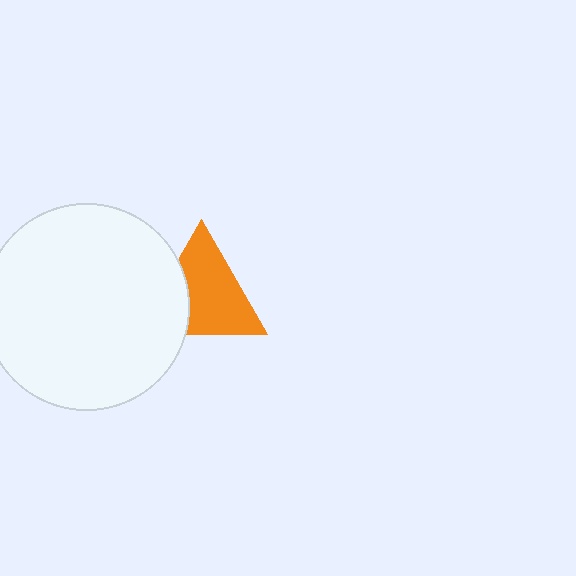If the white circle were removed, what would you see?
You would see the complete orange triangle.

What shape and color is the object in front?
The object in front is a white circle.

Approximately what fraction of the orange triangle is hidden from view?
Roughly 30% of the orange triangle is hidden behind the white circle.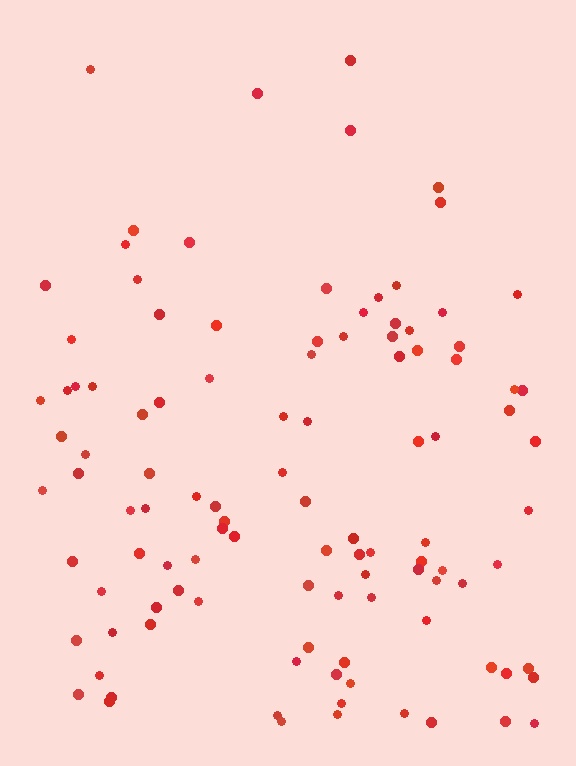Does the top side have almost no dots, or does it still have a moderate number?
Still a moderate number, just noticeably fewer than the bottom.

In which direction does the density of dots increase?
From top to bottom, with the bottom side densest.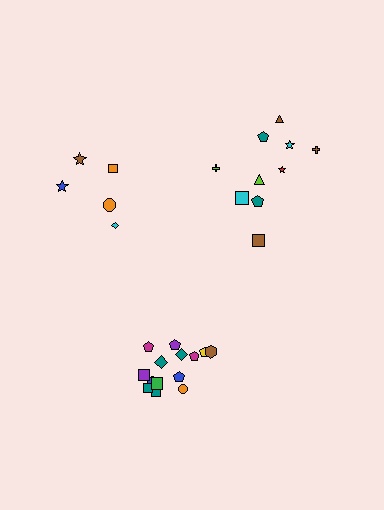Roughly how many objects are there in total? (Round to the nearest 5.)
Roughly 30 objects in total.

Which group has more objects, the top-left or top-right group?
The top-right group.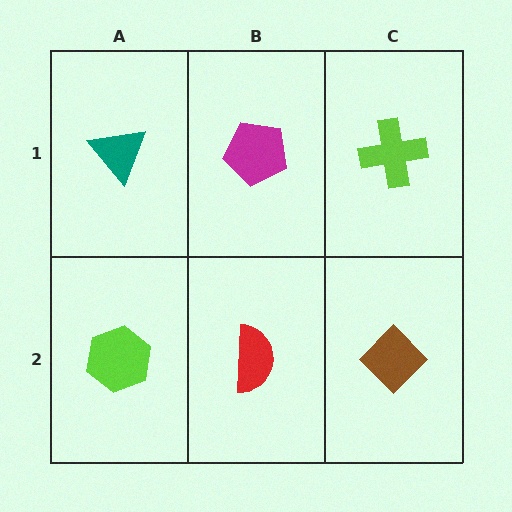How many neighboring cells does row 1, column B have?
3.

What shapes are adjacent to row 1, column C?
A brown diamond (row 2, column C), a magenta pentagon (row 1, column B).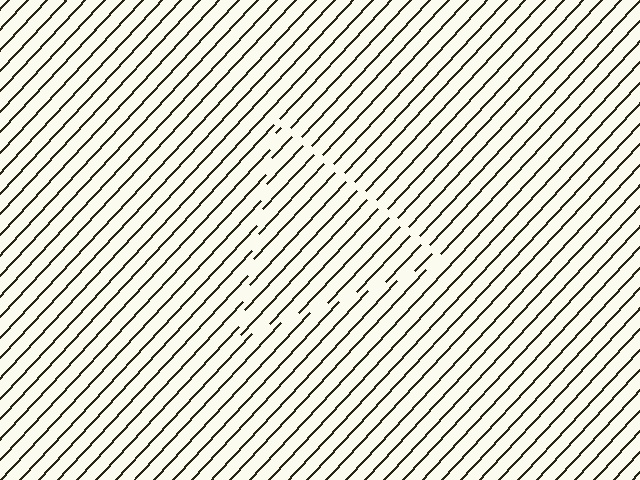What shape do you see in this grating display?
An illusory triangle. The interior of the shape contains the same grating, shifted by half a period — the contour is defined by the phase discontinuity where line-ends from the inner and outer gratings abut.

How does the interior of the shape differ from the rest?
The interior of the shape contains the same grating, shifted by half a period — the contour is defined by the phase discontinuity where line-ends from the inner and outer gratings abut.